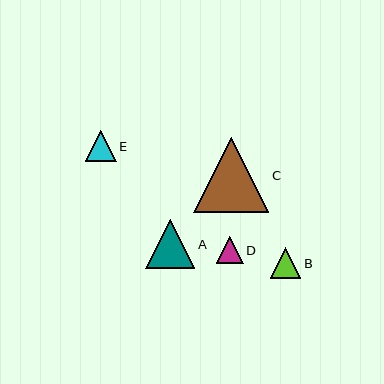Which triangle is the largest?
Triangle C is the largest with a size of approximately 75 pixels.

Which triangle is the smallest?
Triangle D is the smallest with a size of approximately 27 pixels.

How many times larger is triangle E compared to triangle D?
Triangle E is approximately 1.1 times the size of triangle D.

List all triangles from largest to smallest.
From largest to smallest: C, A, E, B, D.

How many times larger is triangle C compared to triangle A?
Triangle C is approximately 1.5 times the size of triangle A.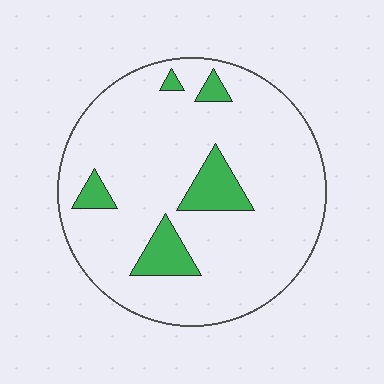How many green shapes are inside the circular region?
5.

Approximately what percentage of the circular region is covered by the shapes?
Approximately 10%.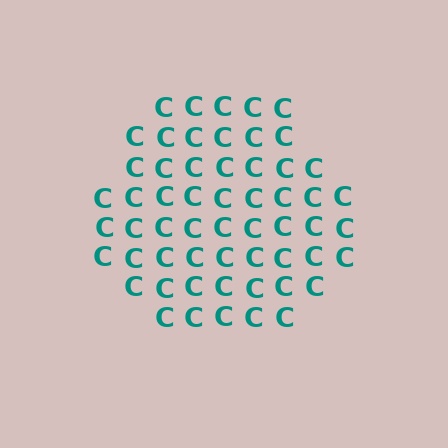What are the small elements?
The small elements are letter C's.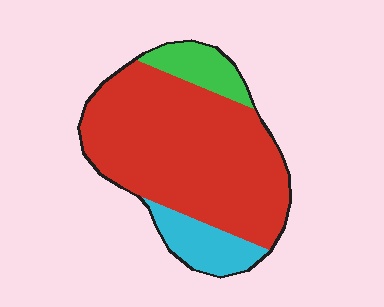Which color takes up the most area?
Red, at roughly 75%.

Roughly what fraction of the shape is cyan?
Cyan covers 14% of the shape.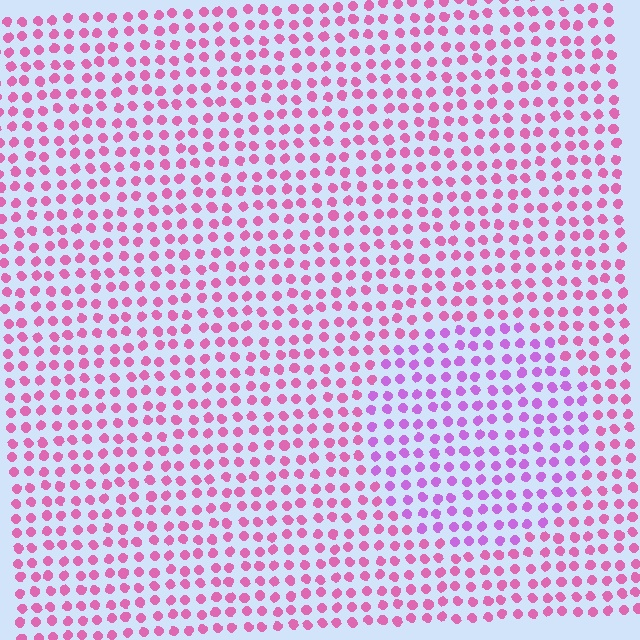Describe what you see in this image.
The image is filled with small pink elements in a uniform arrangement. A circle-shaped region is visible where the elements are tinted to a slightly different hue, forming a subtle color boundary.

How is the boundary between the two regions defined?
The boundary is defined purely by a slight shift in hue (about 35 degrees). Spacing, size, and orientation are identical on both sides.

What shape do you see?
I see a circle.